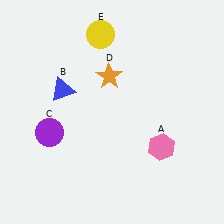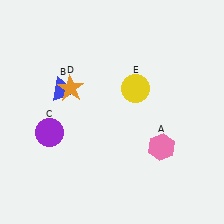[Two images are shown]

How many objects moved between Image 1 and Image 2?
2 objects moved between the two images.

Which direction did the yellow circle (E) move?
The yellow circle (E) moved down.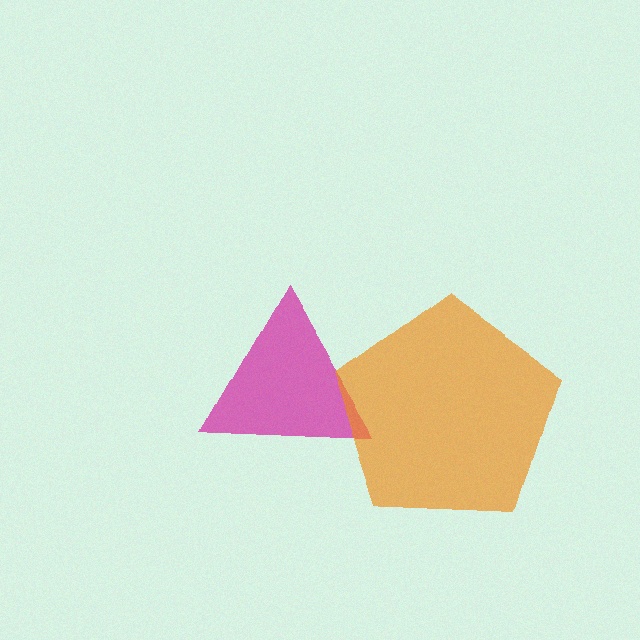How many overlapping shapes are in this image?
There are 2 overlapping shapes in the image.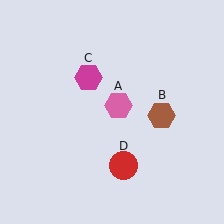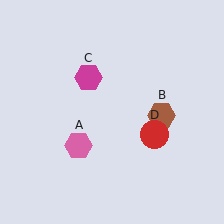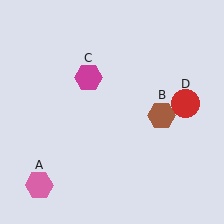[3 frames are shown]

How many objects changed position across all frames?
2 objects changed position: pink hexagon (object A), red circle (object D).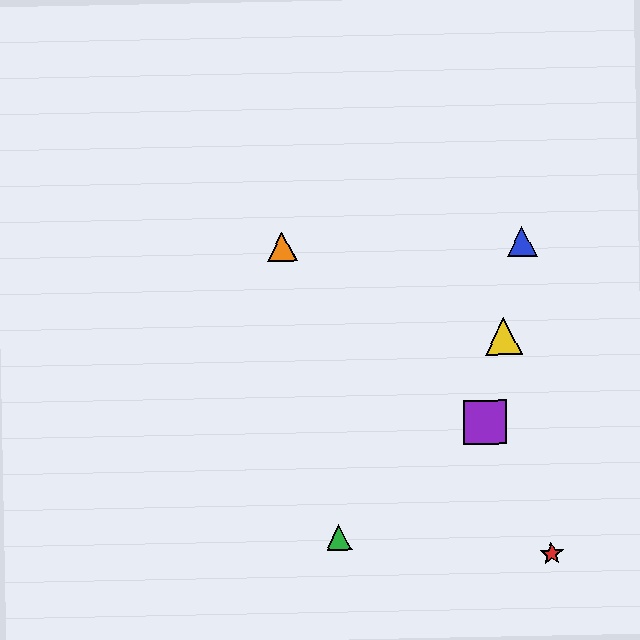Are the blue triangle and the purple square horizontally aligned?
No, the blue triangle is at y≈242 and the purple square is at y≈422.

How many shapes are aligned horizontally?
2 shapes (the blue triangle, the orange triangle) are aligned horizontally.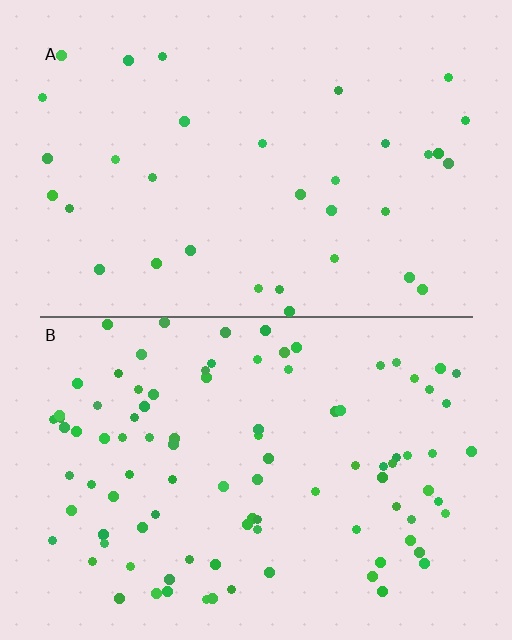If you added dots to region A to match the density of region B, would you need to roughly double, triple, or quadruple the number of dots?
Approximately triple.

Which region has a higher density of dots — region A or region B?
B (the bottom).